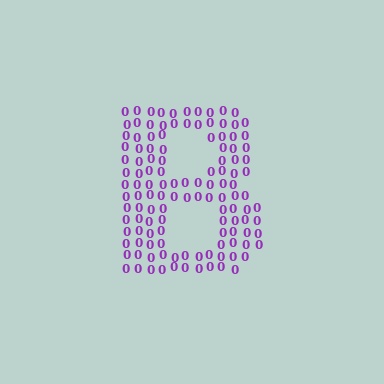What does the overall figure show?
The overall figure shows the letter B.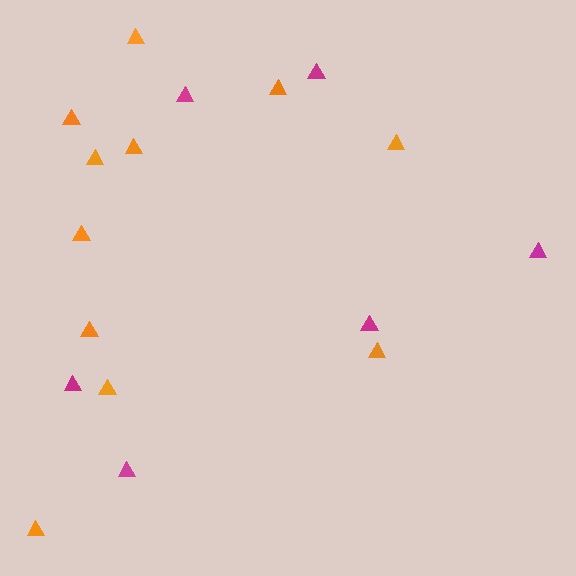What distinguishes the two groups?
There are 2 groups: one group of magenta triangles (6) and one group of orange triangles (11).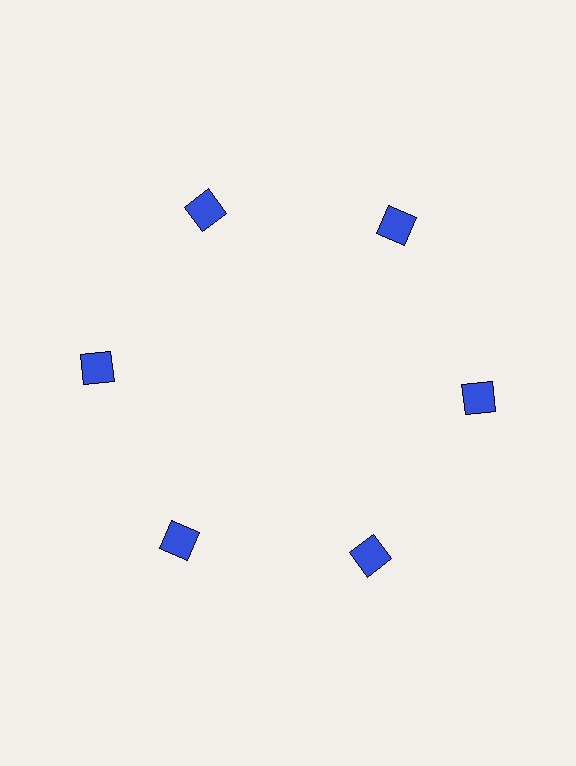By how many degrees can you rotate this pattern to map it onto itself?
The pattern maps onto itself every 60 degrees of rotation.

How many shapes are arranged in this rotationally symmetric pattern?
There are 6 shapes, arranged in 6 groups of 1.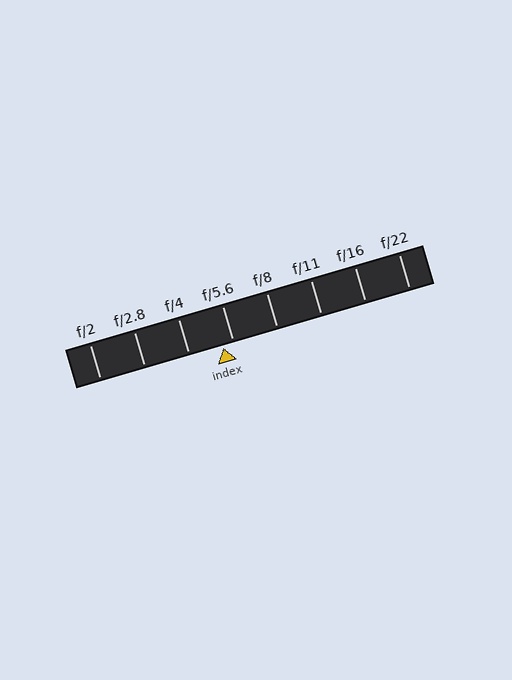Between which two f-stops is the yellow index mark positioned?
The index mark is between f/4 and f/5.6.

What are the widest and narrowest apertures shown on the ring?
The widest aperture shown is f/2 and the narrowest is f/22.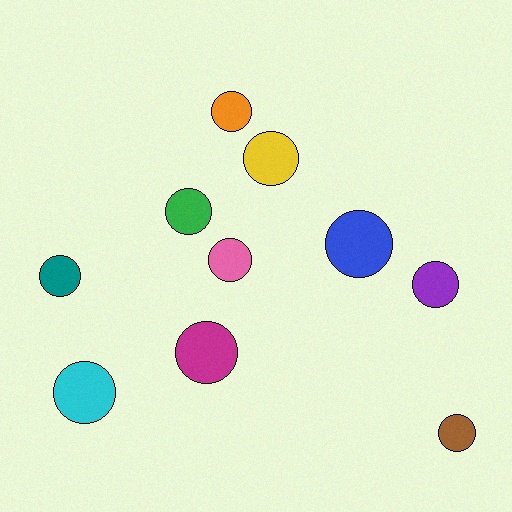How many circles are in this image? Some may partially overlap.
There are 10 circles.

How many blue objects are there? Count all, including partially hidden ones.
There is 1 blue object.